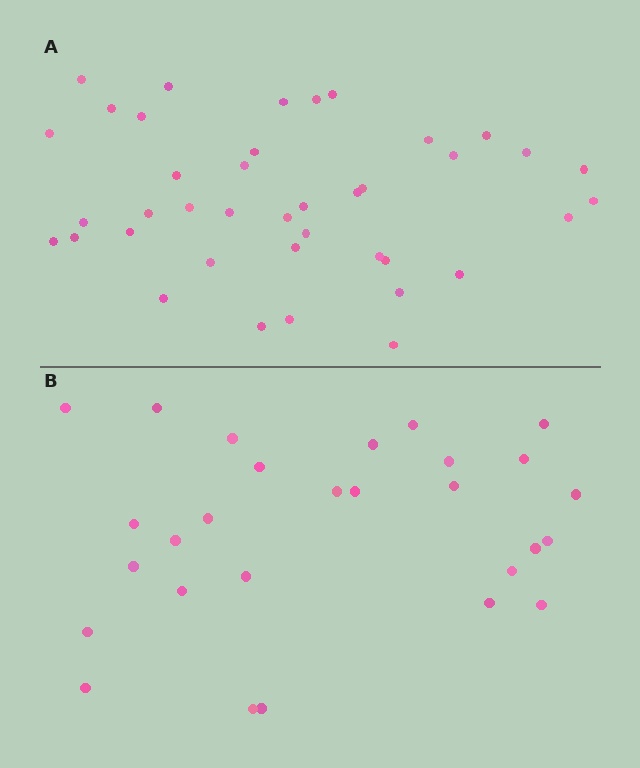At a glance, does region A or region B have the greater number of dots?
Region A (the top region) has more dots.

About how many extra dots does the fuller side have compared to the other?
Region A has roughly 12 or so more dots than region B.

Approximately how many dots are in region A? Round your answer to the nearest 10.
About 40 dots.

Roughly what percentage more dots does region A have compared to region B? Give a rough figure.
About 45% more.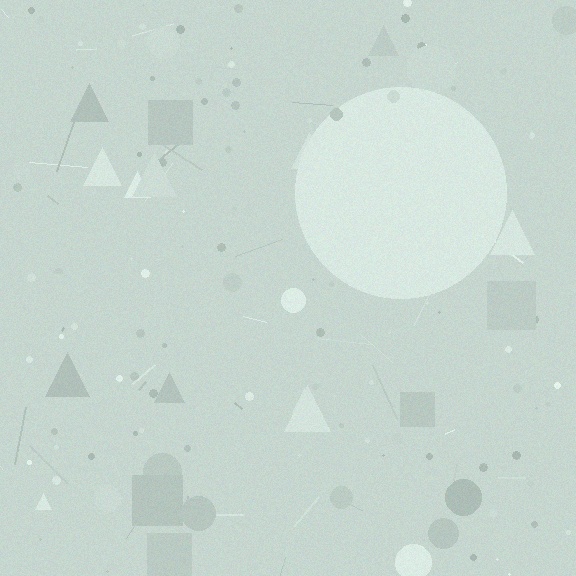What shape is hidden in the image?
A circle is hidden in the image.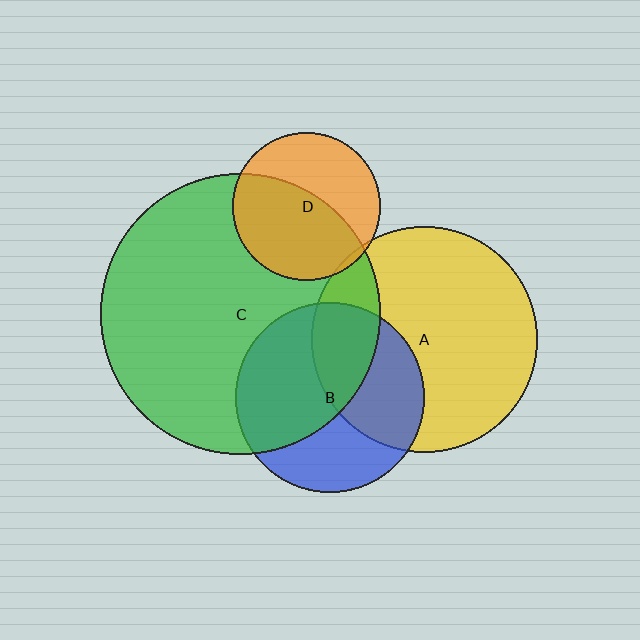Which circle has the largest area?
Circle C (green).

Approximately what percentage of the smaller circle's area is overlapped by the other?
Approximately 55%.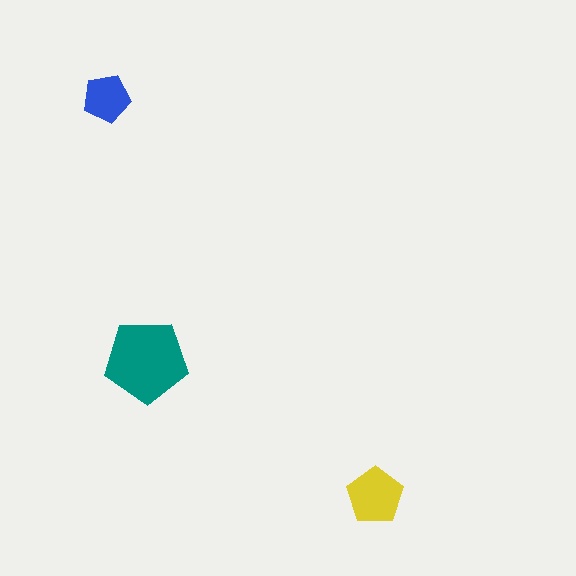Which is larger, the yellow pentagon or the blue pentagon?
The yellow one.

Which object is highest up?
The blue pentagon is topmost.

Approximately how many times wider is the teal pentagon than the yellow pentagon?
About 1.5 times wider.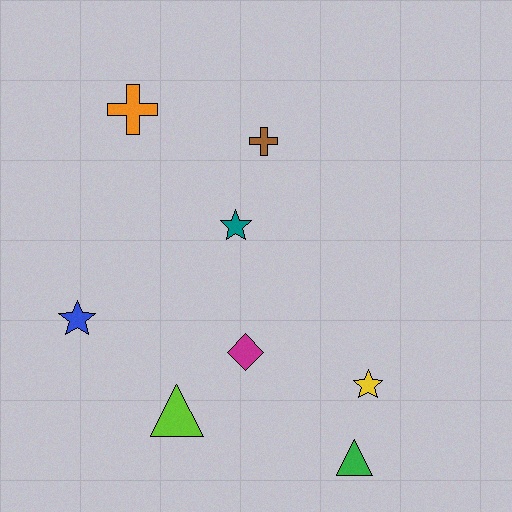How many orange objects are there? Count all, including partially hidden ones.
There is 1 orange object.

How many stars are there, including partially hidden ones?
There are 3 stars.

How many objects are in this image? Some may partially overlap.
There are 8 objects.